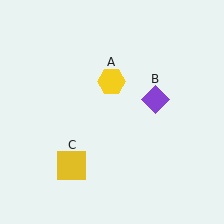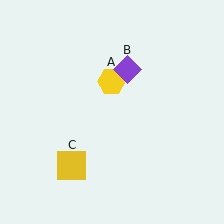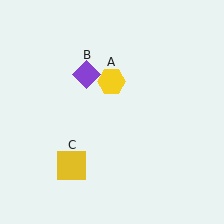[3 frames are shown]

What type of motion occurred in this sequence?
The purple diamond (object B) rotated counterclockwise around the center of the scene.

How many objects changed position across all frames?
1 object changed position: purple diamond (object B).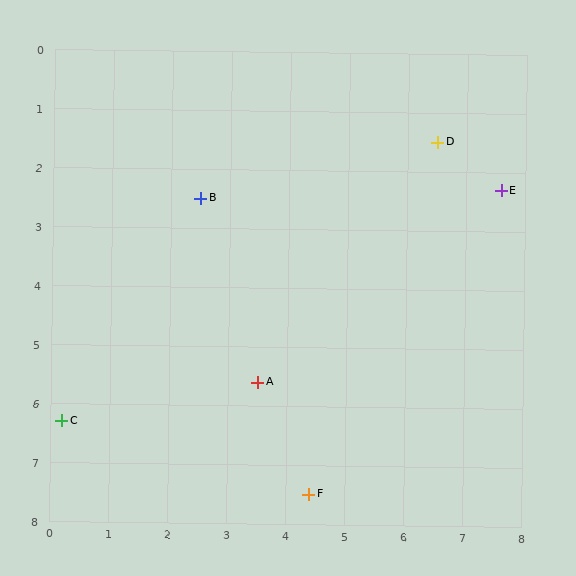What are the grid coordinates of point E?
Point E is at approximately (7.6, 2.3).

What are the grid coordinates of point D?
Point D is at approximately (6.5, 1.5).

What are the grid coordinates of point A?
Point A is at approximately (3.5, 5.6).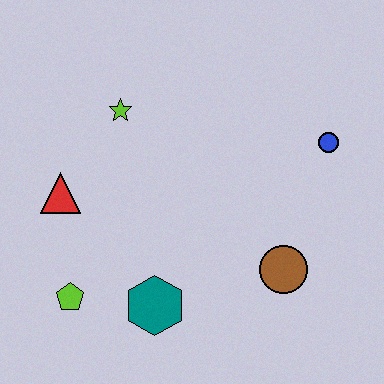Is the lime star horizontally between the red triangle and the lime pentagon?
No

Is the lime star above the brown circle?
Yes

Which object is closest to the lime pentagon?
The teal hexagon is closest to the lime pentagon.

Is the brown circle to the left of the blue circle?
Yes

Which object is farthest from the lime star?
The brown circle is farthest from the lime star.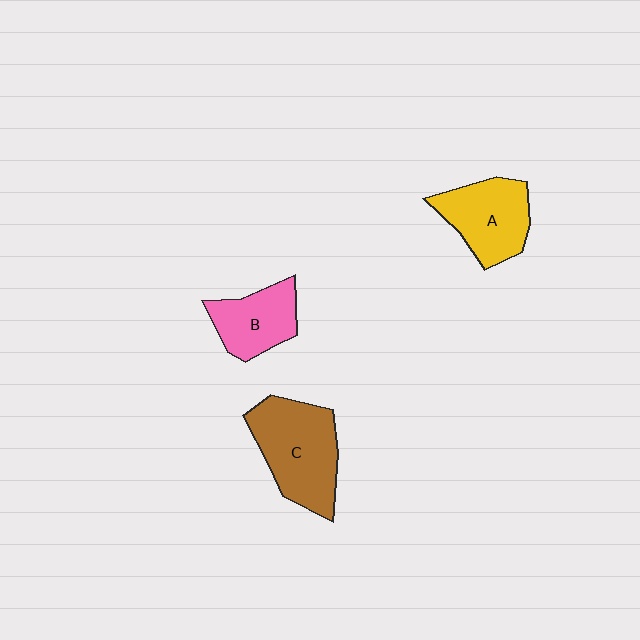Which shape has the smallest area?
Shape B (pink).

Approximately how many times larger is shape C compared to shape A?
Approximately 1.3 times.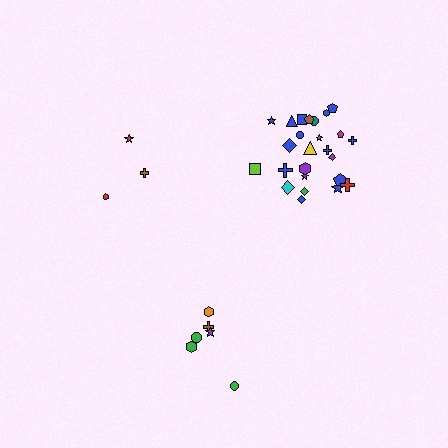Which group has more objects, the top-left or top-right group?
The top-right group.